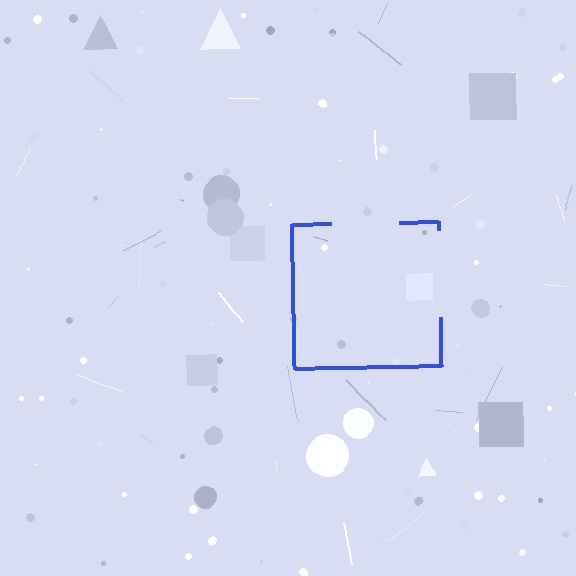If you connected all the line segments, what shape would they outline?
They would outline a square.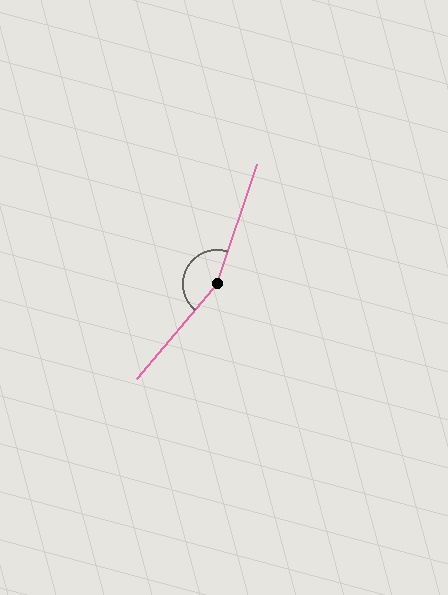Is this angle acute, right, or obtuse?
It is obtuse.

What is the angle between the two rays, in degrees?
Approximately 159 degrees.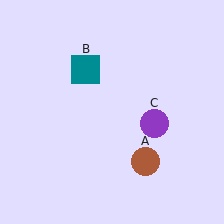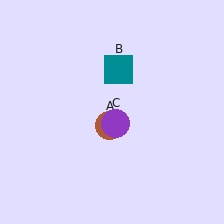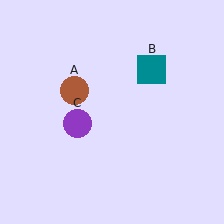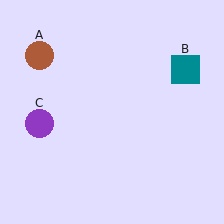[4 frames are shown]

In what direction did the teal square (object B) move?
The teal square (object B) moved right.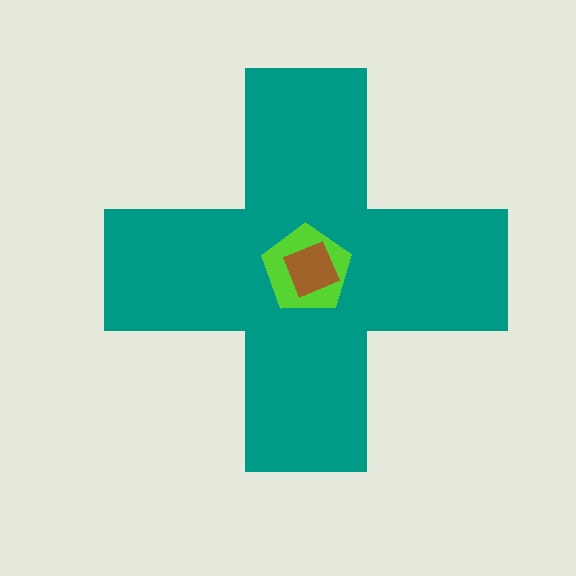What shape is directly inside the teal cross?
The lime pentagon.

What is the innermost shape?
The brown square.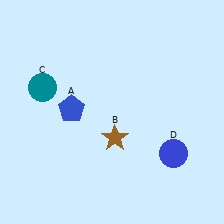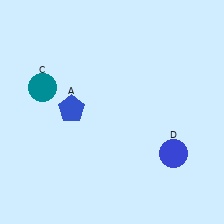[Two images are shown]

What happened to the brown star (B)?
The brown star (B) was removed in Image 2. It was in the bottom-right area of Image 1.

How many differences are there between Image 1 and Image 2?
There is 1 difference between the two images.